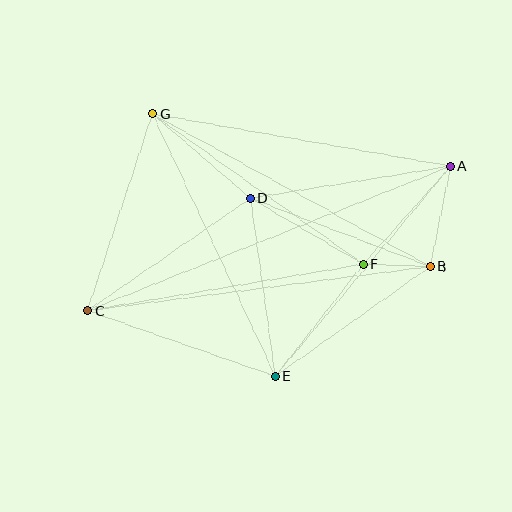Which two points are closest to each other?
Points B and F are closest to each other.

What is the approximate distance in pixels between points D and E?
The distance between D and E is approximately 180 pixels.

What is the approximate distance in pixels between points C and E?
The distance between C and E is approximately 198 pixels.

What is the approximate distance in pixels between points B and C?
The distance between B and C is approximately 345 pixels.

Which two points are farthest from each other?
Points A and C are farthest from each other.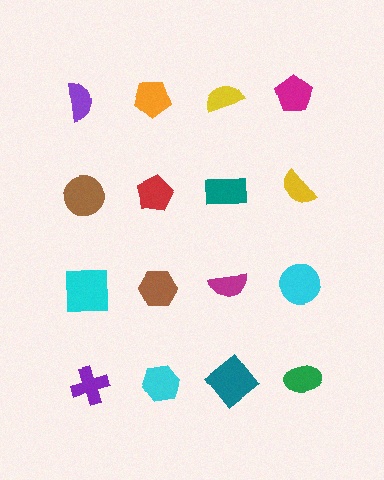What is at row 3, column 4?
A cyan circle.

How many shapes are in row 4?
4 shapes.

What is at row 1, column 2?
An orange pentagon.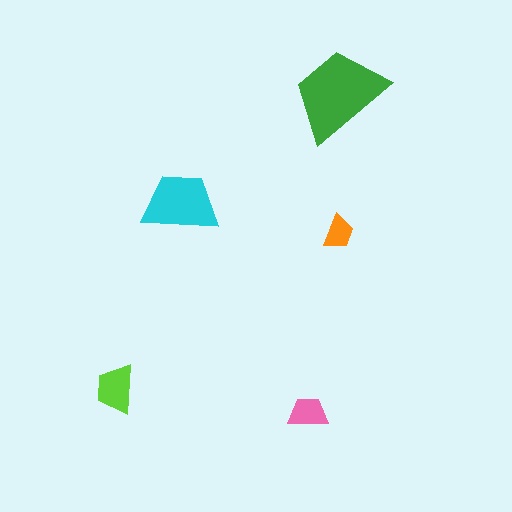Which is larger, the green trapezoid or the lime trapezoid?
The green one.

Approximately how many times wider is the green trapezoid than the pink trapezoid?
About 2.5 times wider.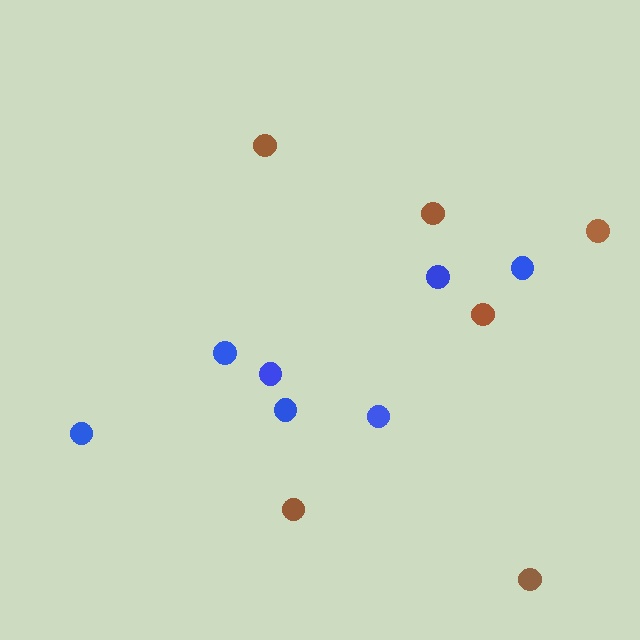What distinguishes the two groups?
There are 2 groups: one group of blue circles (7) and one group of brown circles (6).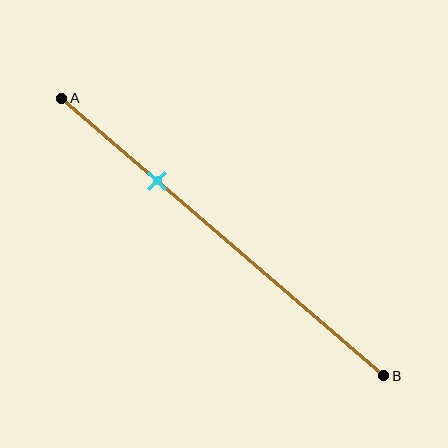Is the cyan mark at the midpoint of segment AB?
No, the mark is at about 30% from A, not at the 50% midpoint.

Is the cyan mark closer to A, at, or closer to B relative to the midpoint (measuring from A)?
The cyan mark is closer to point A than the midpoint of segment AB.